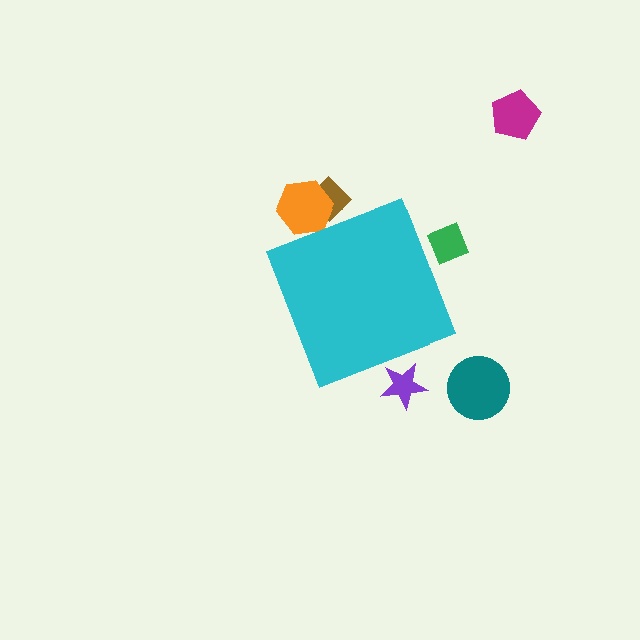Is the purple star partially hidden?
Yes, the purple star is partially hidden behind the cyan diamond.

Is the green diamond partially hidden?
Yes, the green diamond is partially hidden behind the cyan diamond.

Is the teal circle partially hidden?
No, the teal circle is fully visible.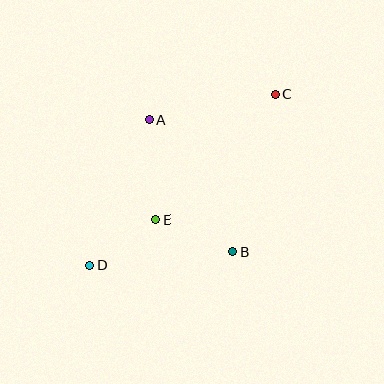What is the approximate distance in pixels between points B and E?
The distance between B and E is approximately 84 pixels.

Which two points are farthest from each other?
Points C and D are farthest from each other.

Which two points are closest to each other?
Points D and E are closest to each other.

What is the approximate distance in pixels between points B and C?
The distance between B and C is approximately 163 pixels.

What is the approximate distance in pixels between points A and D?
The distance between A and D is approximately 158 pixels.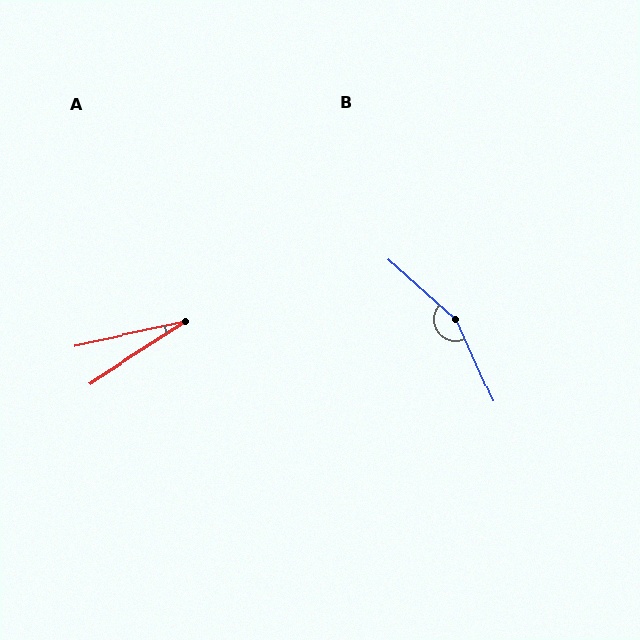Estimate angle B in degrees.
Approximately 156 degrees.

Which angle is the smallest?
A, at approximately 21 degrees.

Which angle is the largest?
B, at approximately 156 degrees.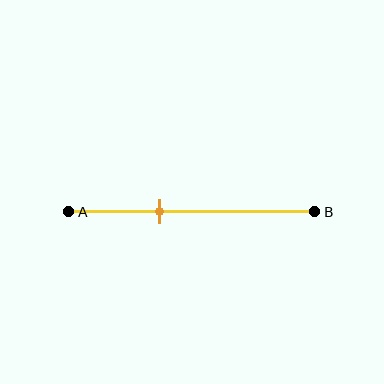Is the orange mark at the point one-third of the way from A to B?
No, the mark is at about 35% from A, not at the 33% one-third point.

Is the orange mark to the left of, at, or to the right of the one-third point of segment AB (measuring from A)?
The orange mark is to the right of the one-third point of segment AB.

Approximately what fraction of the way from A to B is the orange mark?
The orange mark is approximately 35% of the way from A to B.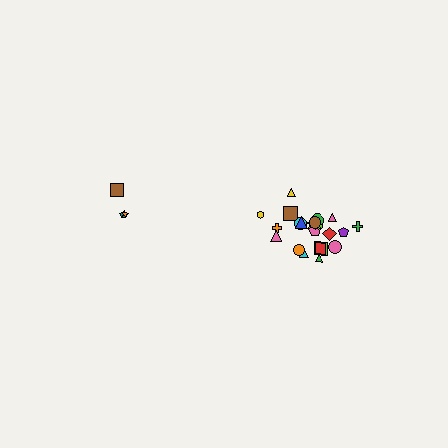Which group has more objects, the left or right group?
The right group.